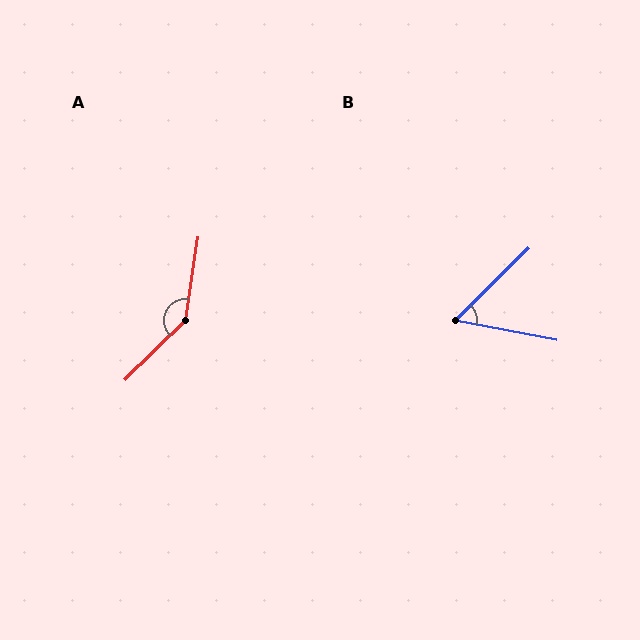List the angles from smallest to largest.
B (56°), A (143°).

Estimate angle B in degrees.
Approximately 56 degrees.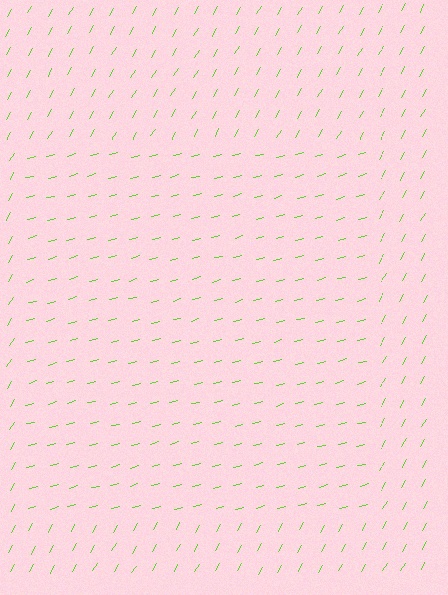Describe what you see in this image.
The image is filled with small lime line segments. A rectangle region in the image has lines oriented differently from the surrounding lines, creating a visible texture boundary.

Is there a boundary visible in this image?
Yes, there is a texture boundary formed by a change in line orientation.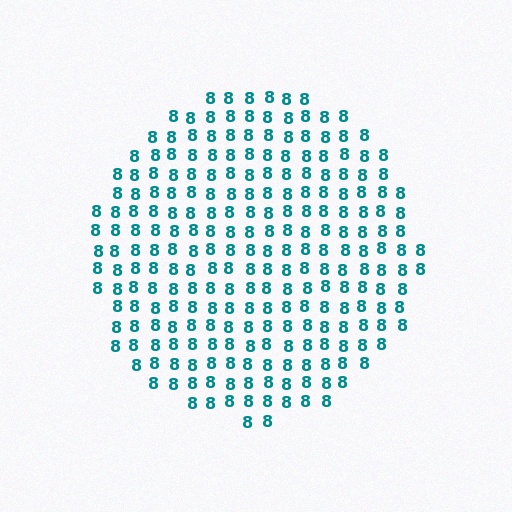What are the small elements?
The small elements are digit 8's.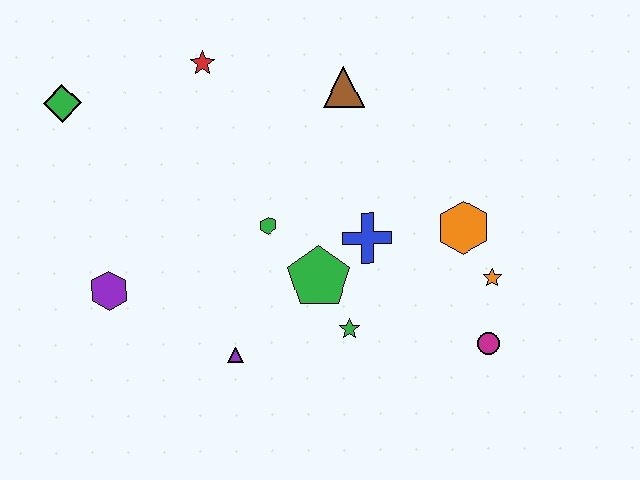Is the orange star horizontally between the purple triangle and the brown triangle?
No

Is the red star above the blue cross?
Yes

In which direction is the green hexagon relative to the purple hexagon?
The green hexagon is to the right of the purple hexagon.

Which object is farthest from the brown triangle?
The purple hexagon is farthest from the brown triangle.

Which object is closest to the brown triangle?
The red star is closest to the brown triangle.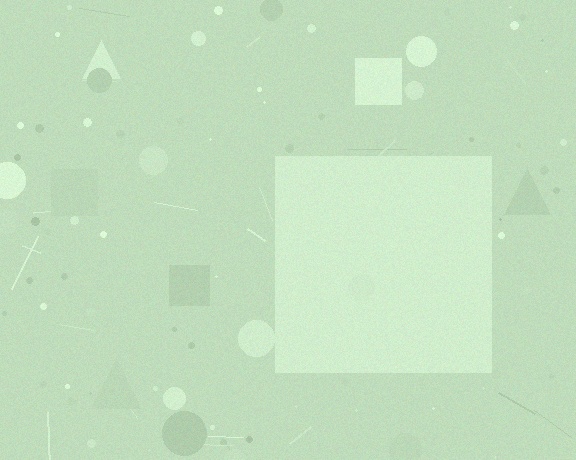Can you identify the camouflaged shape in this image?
The camouflaged shape is a square.